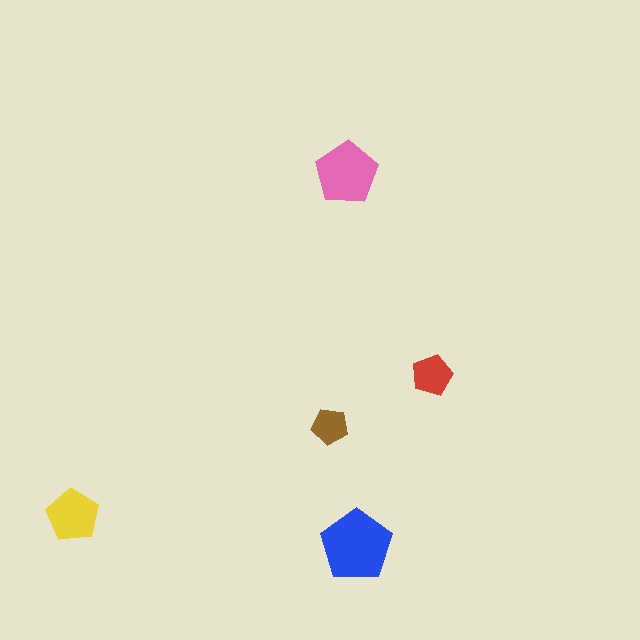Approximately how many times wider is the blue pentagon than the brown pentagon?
About 2 times wider.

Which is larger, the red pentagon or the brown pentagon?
The red one.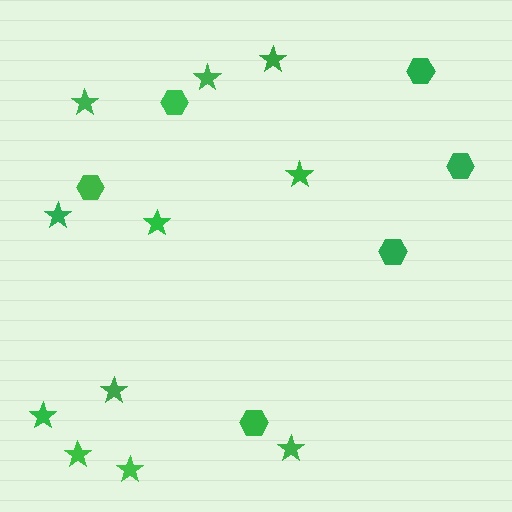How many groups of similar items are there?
There are 2 groups: one group of hexagons (6) and one group of stars (11).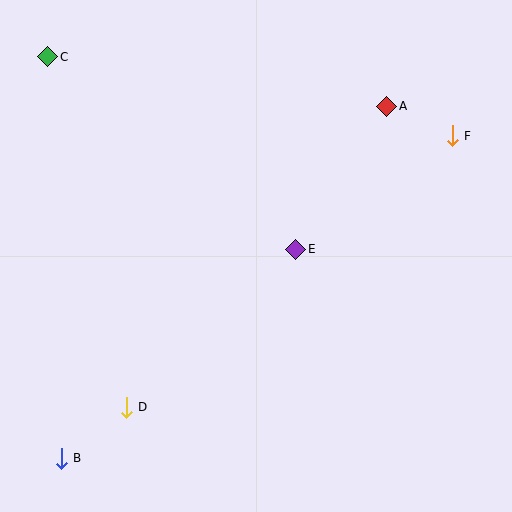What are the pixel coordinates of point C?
Point C is at (48, 57).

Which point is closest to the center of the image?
Point E at (296, 249) is closest to the center.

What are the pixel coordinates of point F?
Point F is at (452, 136).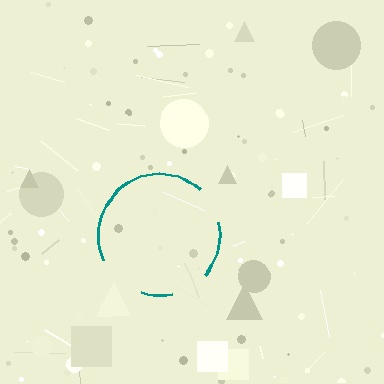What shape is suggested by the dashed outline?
The dashed outline suggests a circle.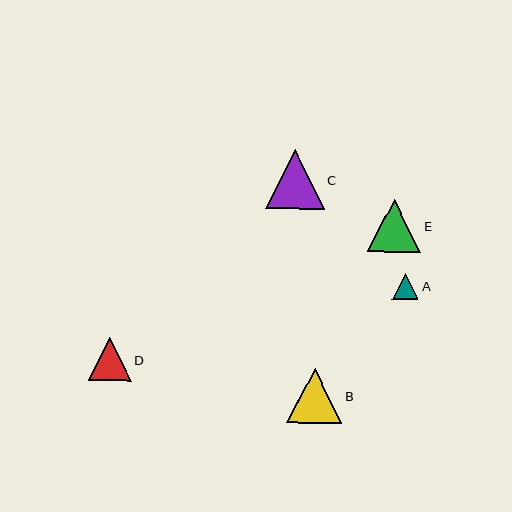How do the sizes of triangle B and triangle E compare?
Triangle B and triangle E are approximately the same size.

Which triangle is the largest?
Triangle C is the largest with a size of approximately 59 pixels.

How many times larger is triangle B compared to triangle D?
Triangle B is approximately 1.3 times the size of triangle D.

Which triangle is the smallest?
Triangle A is the smallest with a size of approximately 26 pixels.